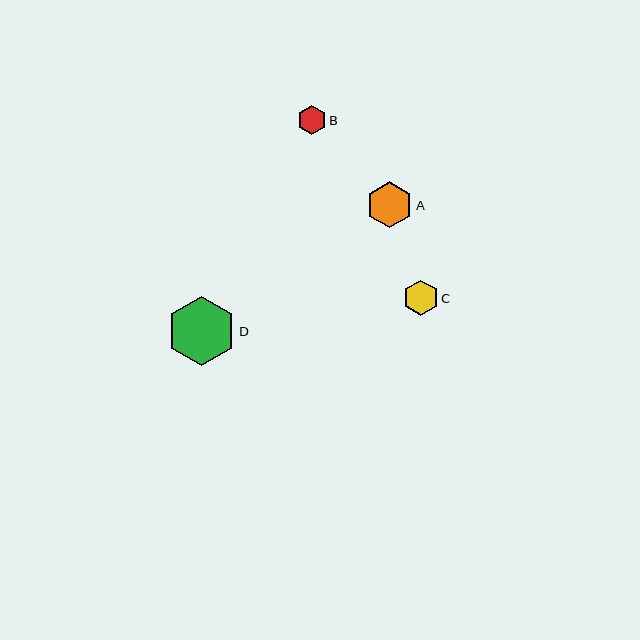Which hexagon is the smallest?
Hexagon B is the smallest with a size of approximately 29 pixels.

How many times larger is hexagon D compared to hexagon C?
Hexagon D is approximately 1.9 times the size of hexagon C.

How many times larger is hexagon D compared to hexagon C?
Hexagon D is approximately 1.9 times the size of hexagon C.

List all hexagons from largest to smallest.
From largest to smallest: D, A, C, B.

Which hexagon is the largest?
Hexagon D is the largest with a size of approximately 69 pixels.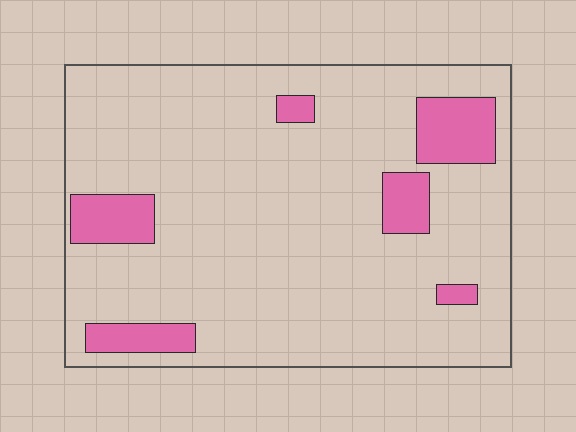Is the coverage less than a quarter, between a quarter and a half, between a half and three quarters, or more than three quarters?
Less than a quarter.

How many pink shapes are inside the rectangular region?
6.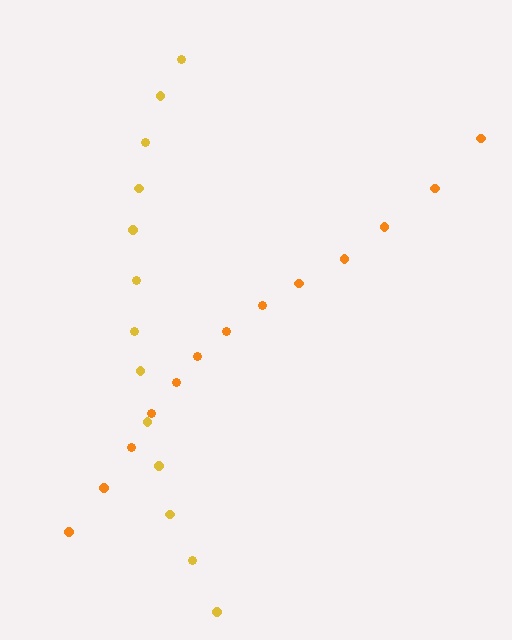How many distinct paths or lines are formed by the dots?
There are 2 distinct paths.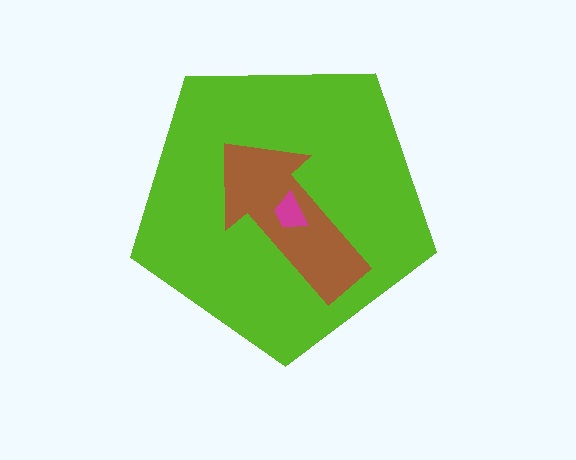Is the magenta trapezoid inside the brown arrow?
Yes.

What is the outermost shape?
The lime pentagon.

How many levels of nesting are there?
3.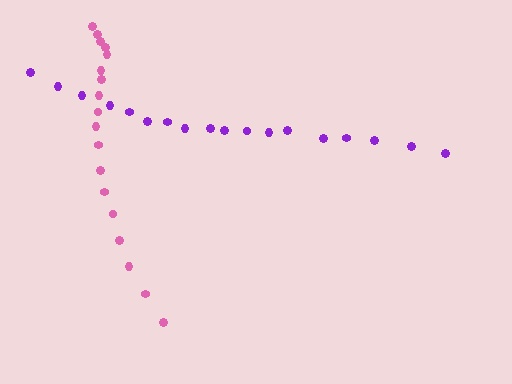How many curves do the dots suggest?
There are 2 distinct paths.